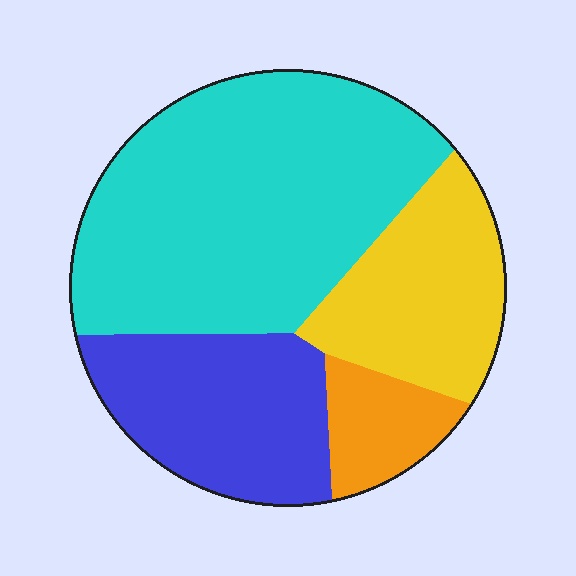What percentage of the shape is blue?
Blue covers around 25% of the shape.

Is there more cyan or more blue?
Cyan.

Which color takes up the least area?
Orange, at roughly 10%.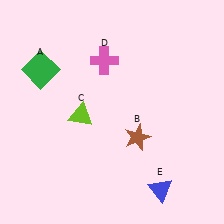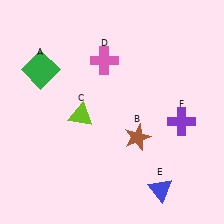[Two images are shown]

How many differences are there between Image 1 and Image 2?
There is 1 difference between the two images.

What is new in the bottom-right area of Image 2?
A purple cross (F) was added in the bottom-right area of Image 2.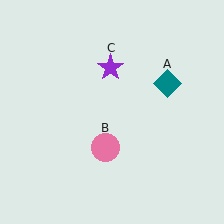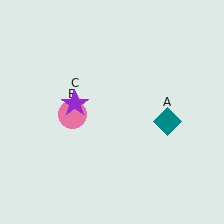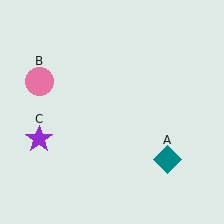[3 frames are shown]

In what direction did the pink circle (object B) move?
The pink circle (object B) moved up and to the left.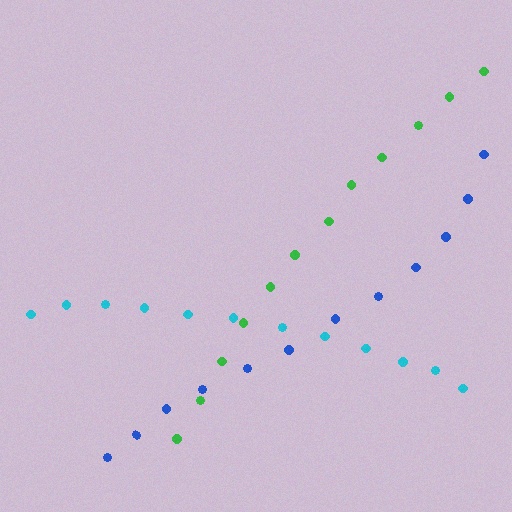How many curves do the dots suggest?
There are 3 distinct paths.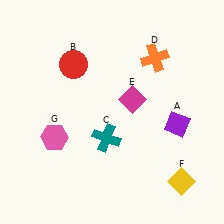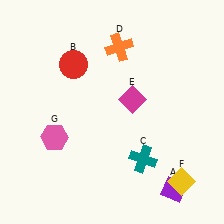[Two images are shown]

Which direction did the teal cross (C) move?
The teal cross (C) moved right.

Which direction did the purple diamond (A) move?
The purple diamond (A) moved down.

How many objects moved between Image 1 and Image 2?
3 objects moved between the two images.